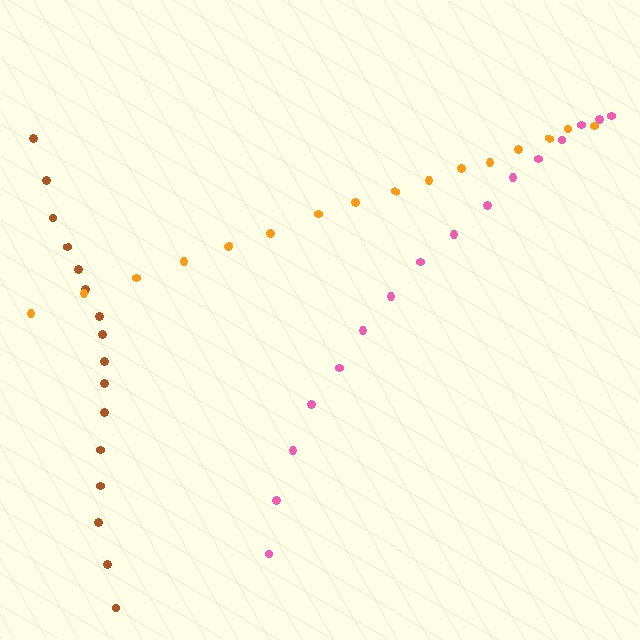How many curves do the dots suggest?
There are 3 distinct paths.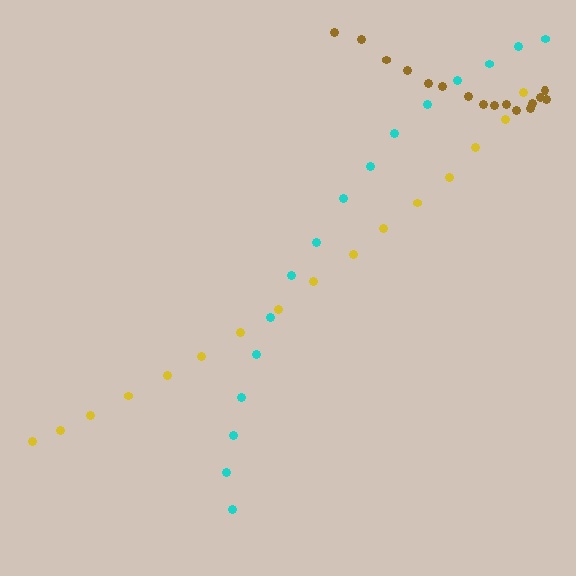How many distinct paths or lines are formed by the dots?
There are 3 distinct paths.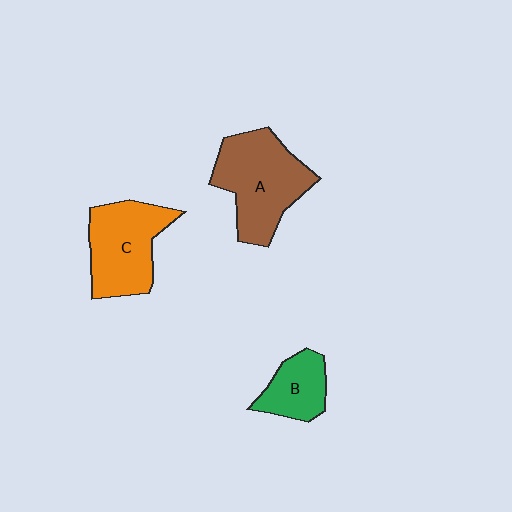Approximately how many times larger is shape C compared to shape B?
Approximately 1.7 times.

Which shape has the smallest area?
Shape B (green).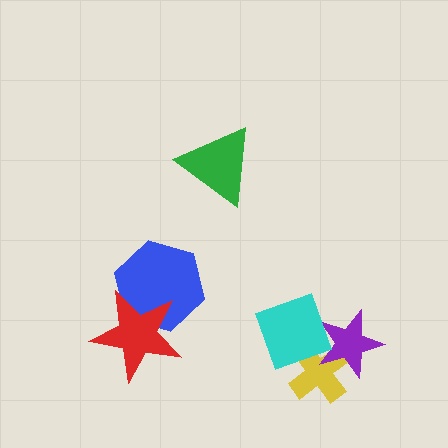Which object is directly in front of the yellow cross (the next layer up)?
The purple star is directly in front of the yellow cross.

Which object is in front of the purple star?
The cyan square is in front of the purple star.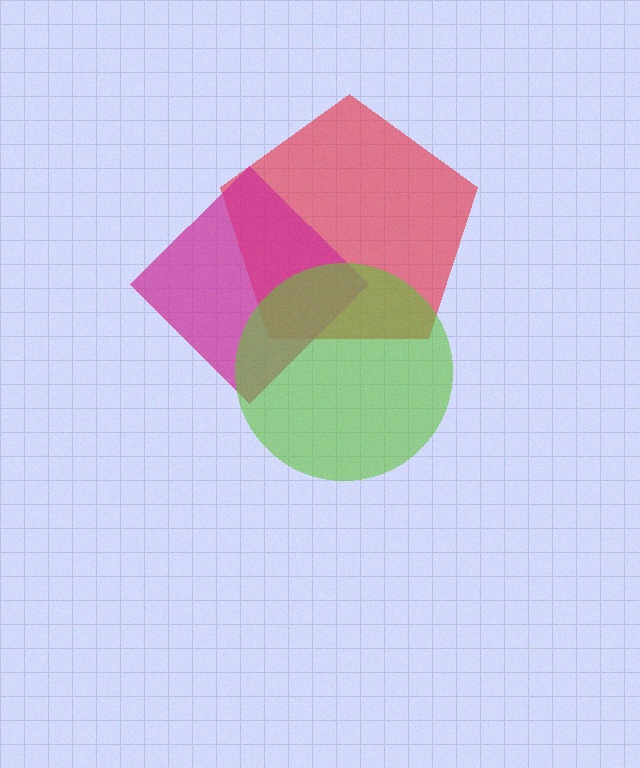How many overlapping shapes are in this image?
There are 3 overlapping shapes in the image.